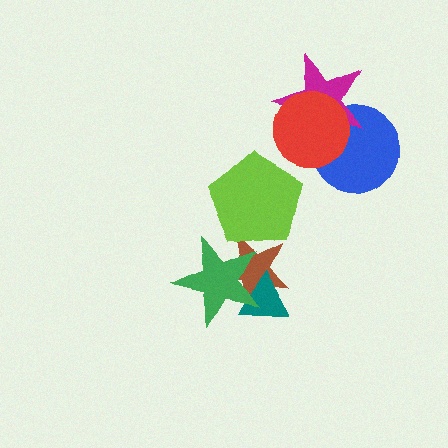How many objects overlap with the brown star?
3 objects overlap with the brown star.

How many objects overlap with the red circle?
2 objects overlap with the red circle.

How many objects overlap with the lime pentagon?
1 object overlaps with the lime pentagon.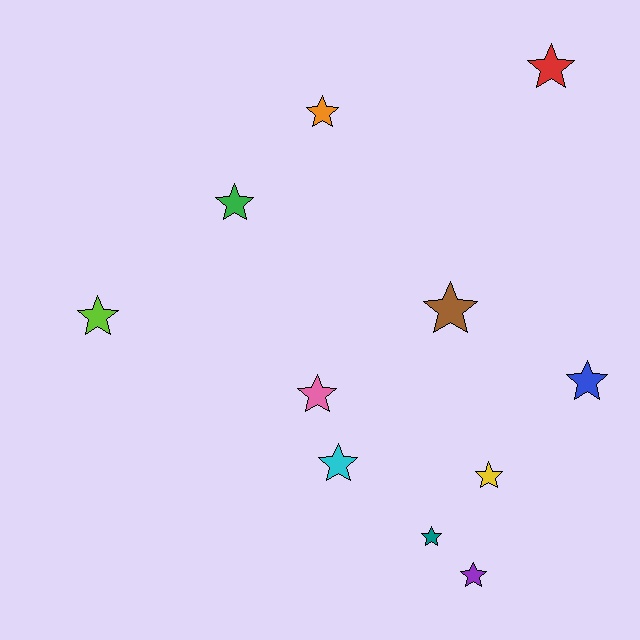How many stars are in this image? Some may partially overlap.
There are 11 stars.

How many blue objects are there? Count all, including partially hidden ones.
There is 1 blue object.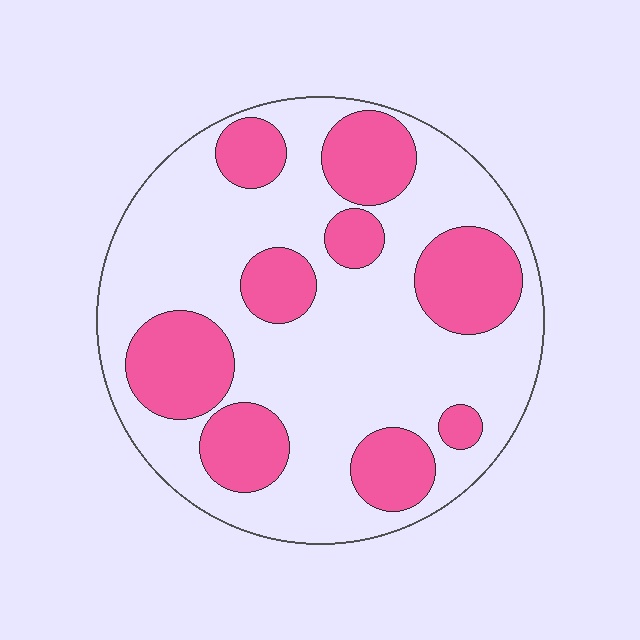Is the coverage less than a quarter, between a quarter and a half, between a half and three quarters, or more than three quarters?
Between a quarter and a half.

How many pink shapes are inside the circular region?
9.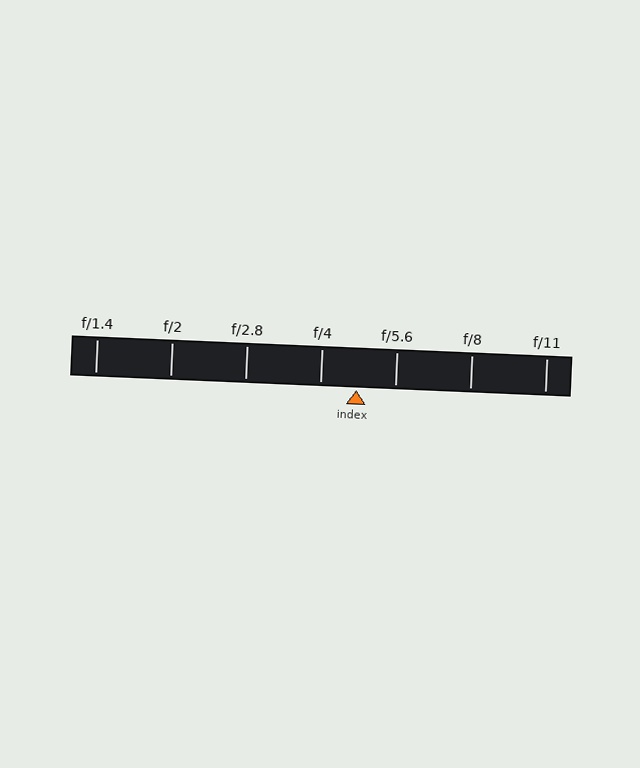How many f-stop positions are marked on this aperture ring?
There are 7 f-stop positions marked.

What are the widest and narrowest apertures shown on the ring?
The widest aperture shown is f/1.4 and the narrowest is f/11.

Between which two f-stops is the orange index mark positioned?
The index mark is between f/4 and f/5.6.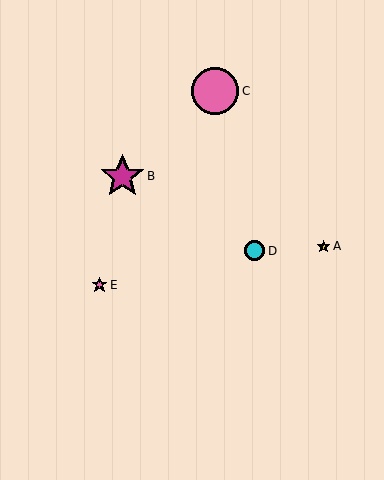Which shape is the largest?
The pink circle (labeled C) is the largest.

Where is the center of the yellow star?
The center of the yellow star is at (324, 246).